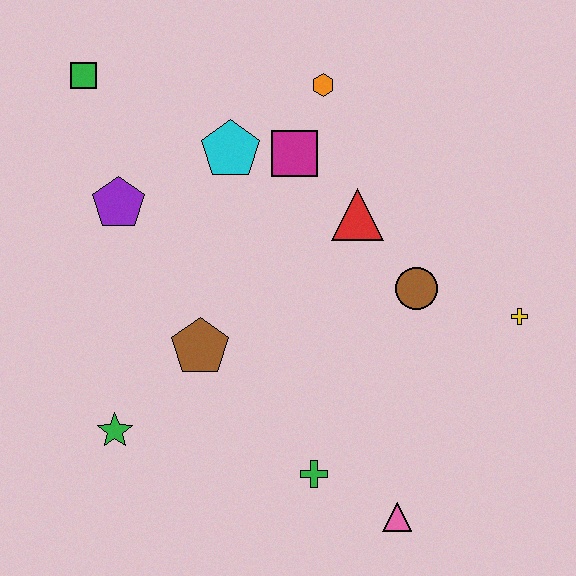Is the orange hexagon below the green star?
No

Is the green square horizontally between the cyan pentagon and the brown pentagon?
No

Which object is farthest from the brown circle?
The green square is farthest from the brown circle.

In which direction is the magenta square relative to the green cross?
The magenta square is above the green cross.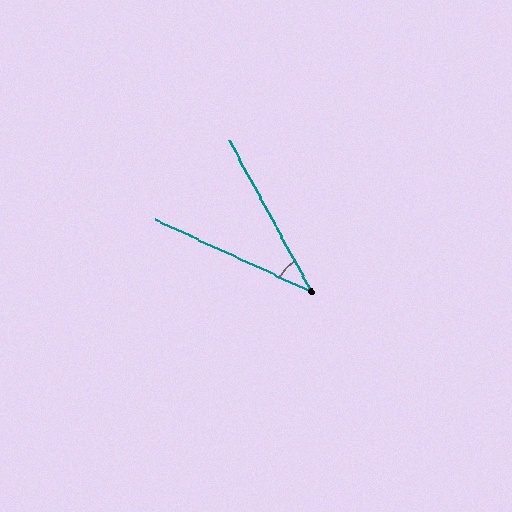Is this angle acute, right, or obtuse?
It is acute.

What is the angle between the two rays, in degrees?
Approximately 37 degrees.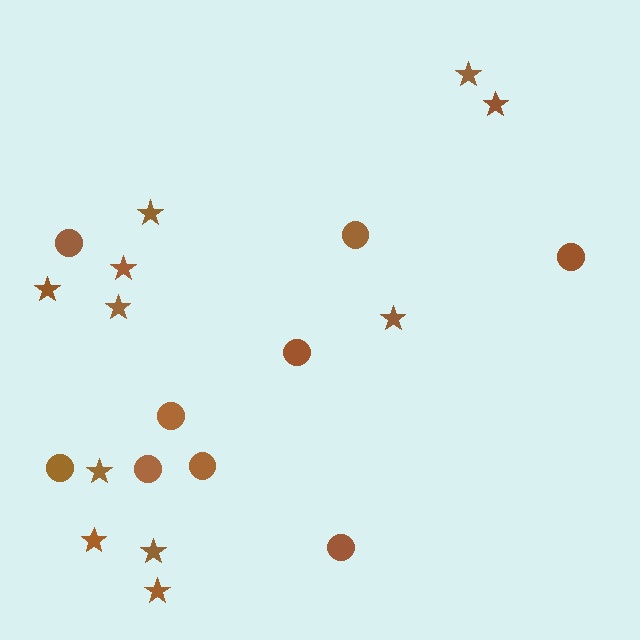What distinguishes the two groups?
There are 2 groups: one group of circles (9) and one group of stars (11).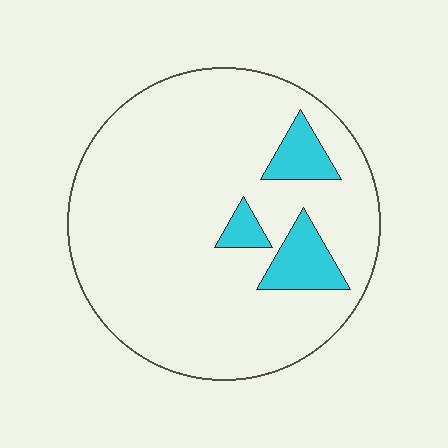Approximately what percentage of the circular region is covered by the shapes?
Approximately 10%.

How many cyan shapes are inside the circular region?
3.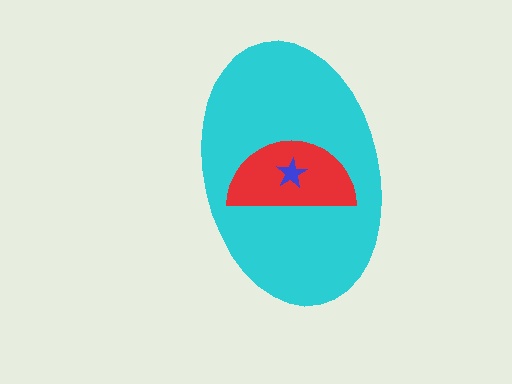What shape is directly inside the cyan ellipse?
The red semicircle.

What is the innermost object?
The blue star.